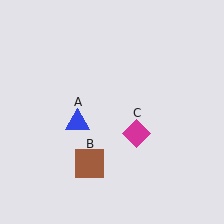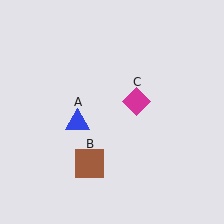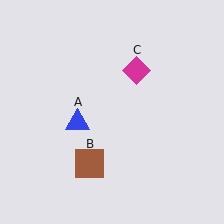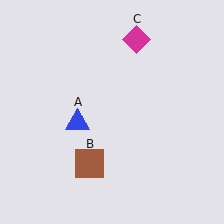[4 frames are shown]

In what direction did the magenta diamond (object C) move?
The magenta diamond (object C) moved up.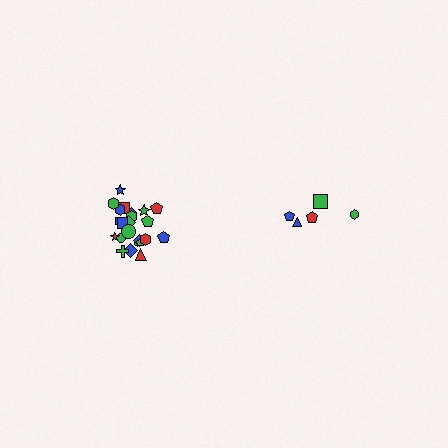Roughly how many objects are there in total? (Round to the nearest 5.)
Roughly 30 objects in total.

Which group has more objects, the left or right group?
The left group.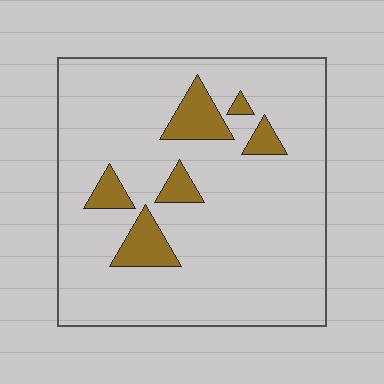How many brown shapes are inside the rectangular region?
6.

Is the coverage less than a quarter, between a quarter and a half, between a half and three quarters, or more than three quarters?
Less than a quarter.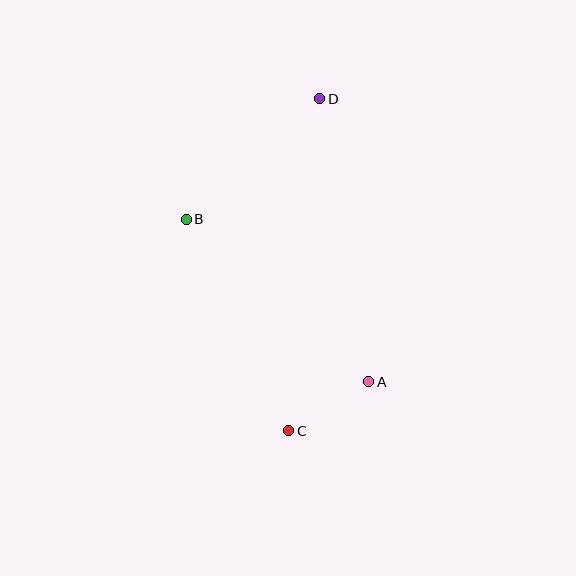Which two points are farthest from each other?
Points C and D are farthest from each other.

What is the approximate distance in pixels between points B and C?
The distance between B and C is approximately 235 pixels.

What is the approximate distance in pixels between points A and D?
The distance between A and D is approximately 287 pixels.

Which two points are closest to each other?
Points A and C are closest to each other.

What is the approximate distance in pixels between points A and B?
The distance between A and B is approximately 244 pixels.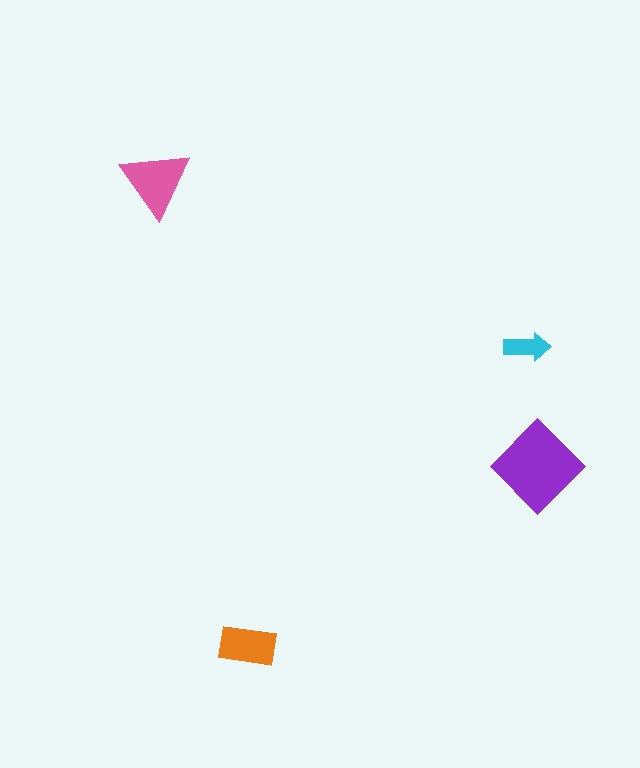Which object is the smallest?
The cyan arrow.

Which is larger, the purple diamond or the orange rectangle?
The purple diamond.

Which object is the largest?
The purple diamond.